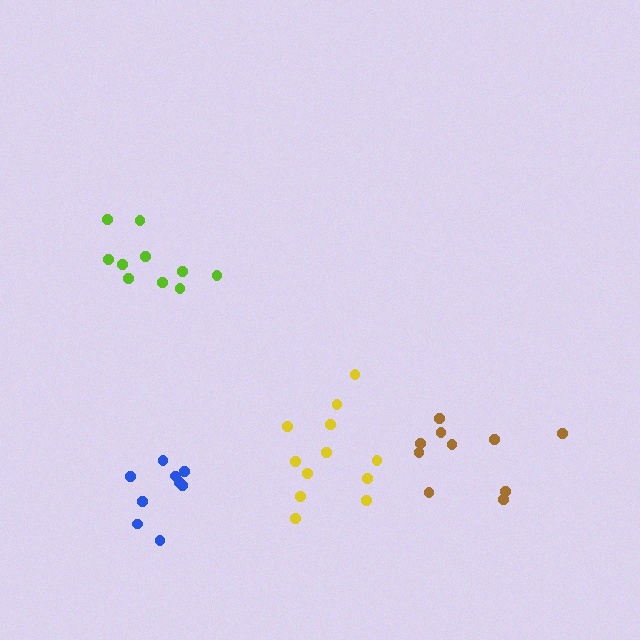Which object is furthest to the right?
The brown cluster is rightmost.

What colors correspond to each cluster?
The clusters are colored: brown, lime, yellow, blue.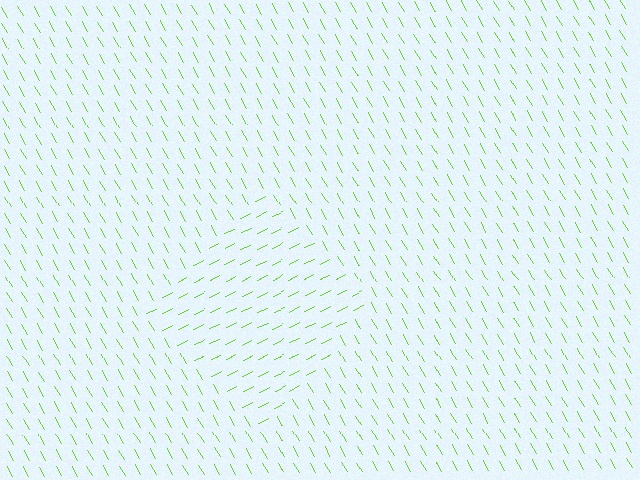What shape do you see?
I see a diamond.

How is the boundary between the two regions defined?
The boundary is defined purely by a change in line orientation (approximately 86 degrees difference). All lines are the same color and thickness.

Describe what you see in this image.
The image is filled with small lime line segments. A diamond region in the image has lines oriented differently from the surrounding lines, creating a visible texture boundary.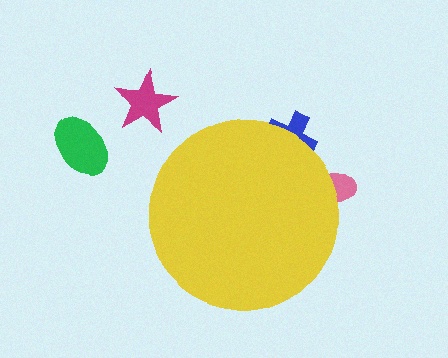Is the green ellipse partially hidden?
No, the green ellipse is fully visible.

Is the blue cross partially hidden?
Yes, the blue cross is partially hidden behind the yellow circle.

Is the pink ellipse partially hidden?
Yes, the pink ellipse is partially hidden behind the yellow circle.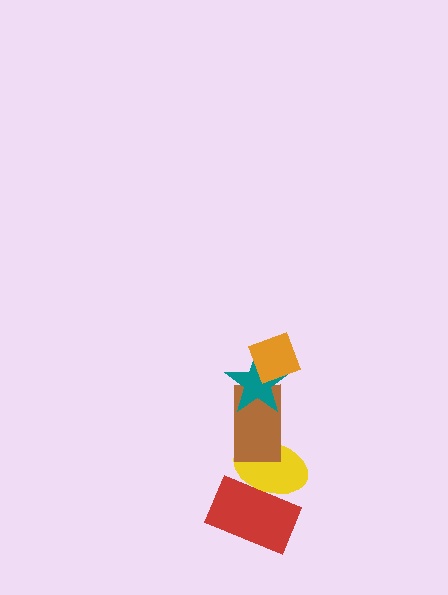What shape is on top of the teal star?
The orange diamond is on top of the teal star.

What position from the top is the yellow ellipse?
The yellow ellipse is 4th from the top.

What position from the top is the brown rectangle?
The brown rectangle is 3rd from the top.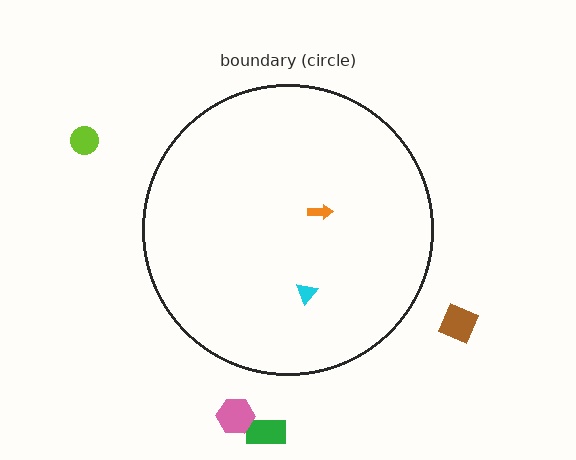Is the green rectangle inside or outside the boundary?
Outside.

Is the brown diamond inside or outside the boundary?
Outside.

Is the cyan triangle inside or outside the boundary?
Inside.